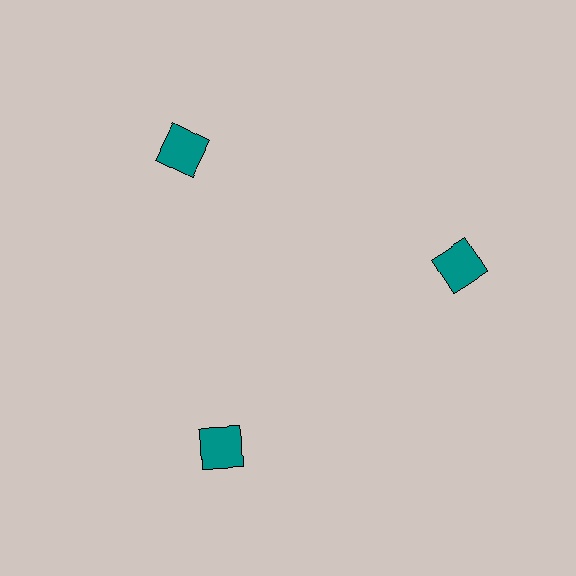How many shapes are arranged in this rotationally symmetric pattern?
There are 3 shapes, arranged in 3 groups of 1.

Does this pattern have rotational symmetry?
Yes, this pattern has 3-fold rotational symmetry. It looks the same after rotating 120 degrees around the center.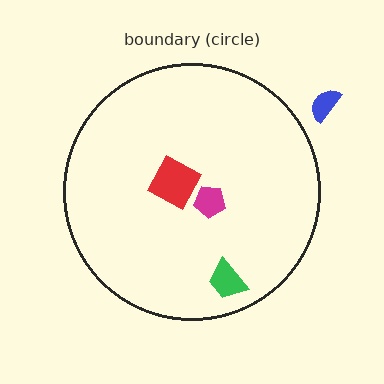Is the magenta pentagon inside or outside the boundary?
Inside.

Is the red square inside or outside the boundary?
Inside.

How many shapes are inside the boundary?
3 inside, 1 outside.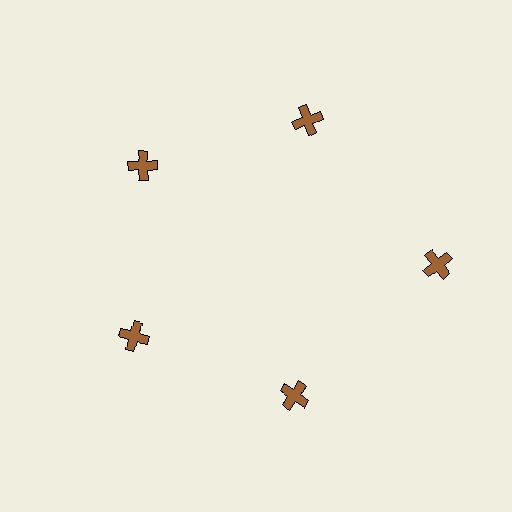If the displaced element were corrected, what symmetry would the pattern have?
It would have 5-fold rotational symmetry — the pattern would map onto itself every 72 degrees.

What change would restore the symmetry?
The symmetry would be restored by moving it inward, back onto the ring so that all 5 crosses sit at equal angles and equal distance from the center.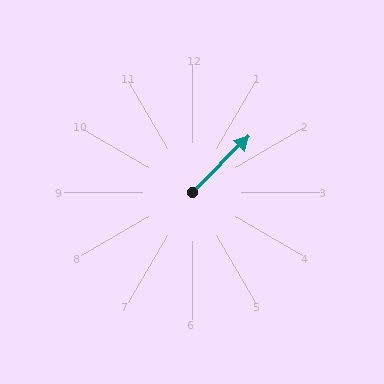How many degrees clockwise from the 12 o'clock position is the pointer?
Approximately 45 degrees.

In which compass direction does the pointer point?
Northeast.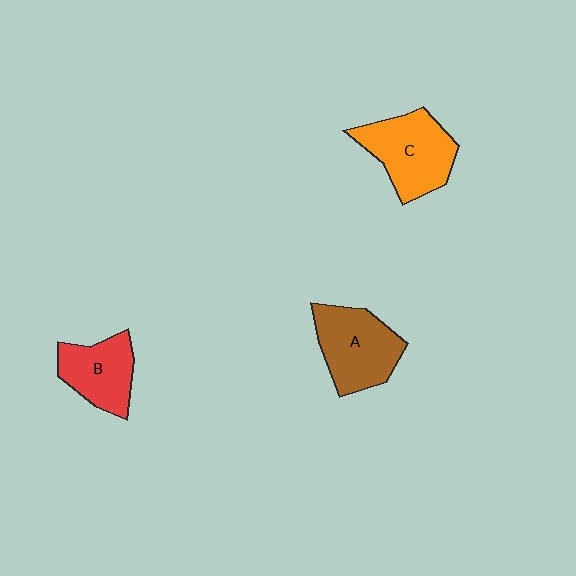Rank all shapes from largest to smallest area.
From largest to smallest: C (orange), A (brown), B (red).